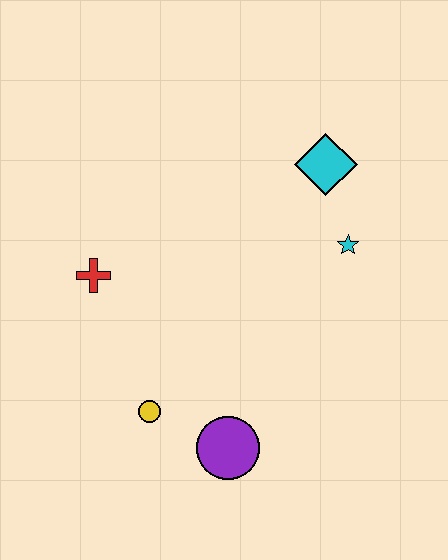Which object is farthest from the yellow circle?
The cyan diamond is farthest from the yellow circle.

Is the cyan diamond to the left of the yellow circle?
No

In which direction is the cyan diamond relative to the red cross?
The cyan diamond is to the right of the red cross.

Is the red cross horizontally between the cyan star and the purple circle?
No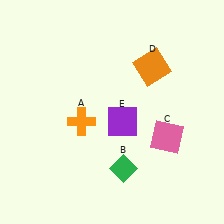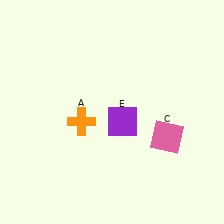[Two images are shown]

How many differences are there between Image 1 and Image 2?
There are 2 differences between the two images.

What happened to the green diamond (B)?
The green diamond (B) was removed in Image 2. It was in the bottom-right area of Image 1.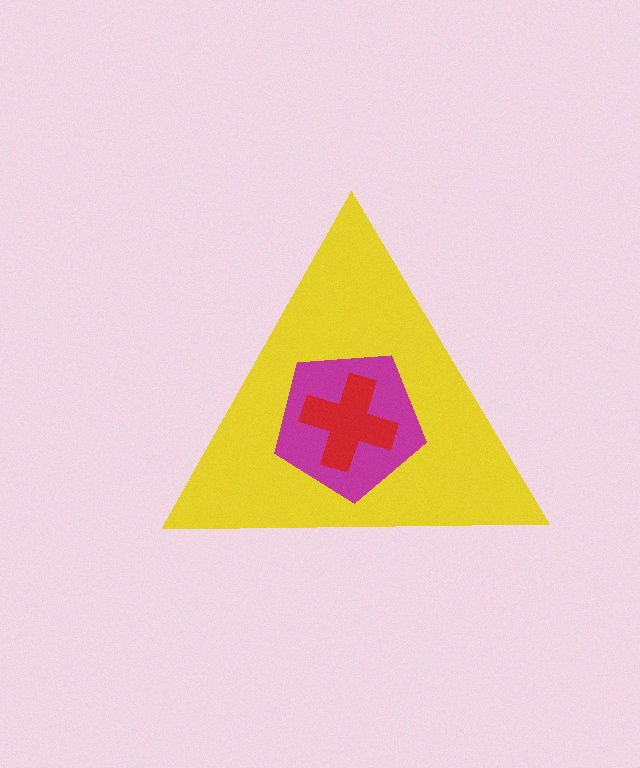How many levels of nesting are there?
3.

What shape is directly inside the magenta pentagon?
The red cross.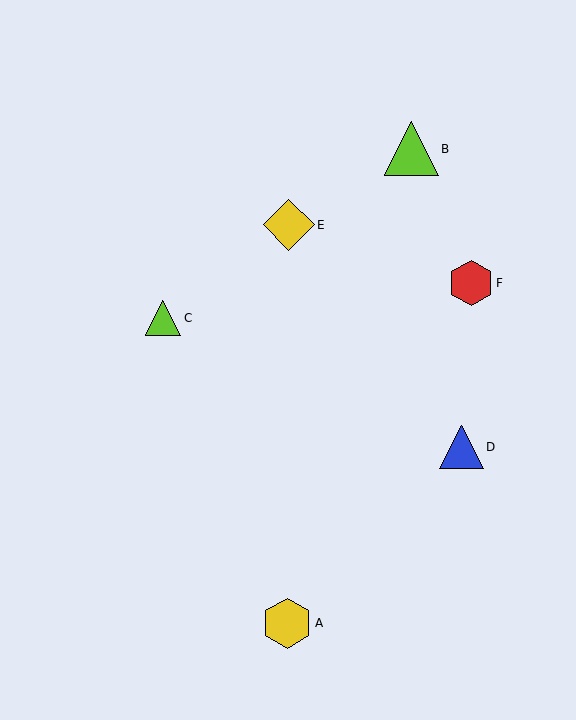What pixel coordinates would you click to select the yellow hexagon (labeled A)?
Click at (287, 623) to select the yellow hexagon A.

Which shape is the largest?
The lime triangle (labeled B) is the largest.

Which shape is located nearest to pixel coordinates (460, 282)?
The red hexagon (labeled F) at (471, 283) is nearest to that location.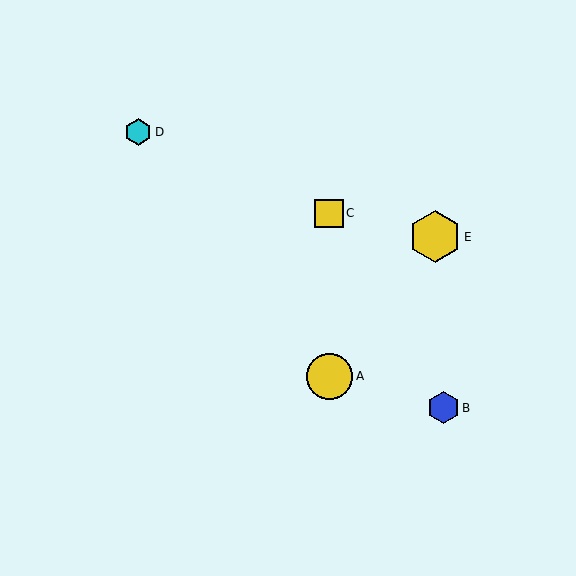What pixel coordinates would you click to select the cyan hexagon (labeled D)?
Click at (138, 132) to select the cyan hexagon D.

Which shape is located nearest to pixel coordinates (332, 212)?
The yellow square (labeled C) at (329, 213) is nearest to that location.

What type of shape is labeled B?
Shape B is a blue hexagon.